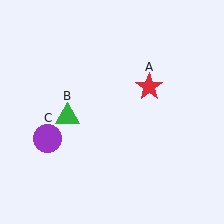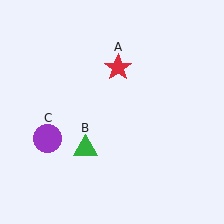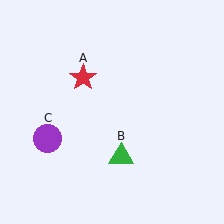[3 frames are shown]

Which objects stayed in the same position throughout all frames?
Purple circle (object C) remained stationary.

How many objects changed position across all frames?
2 objects changed position: red star (object A), green triangle (object B).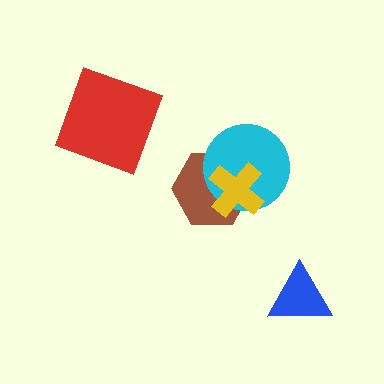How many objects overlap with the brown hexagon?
2 objects overlap with the brown hexagon.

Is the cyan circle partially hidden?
Yes, it is partially covered by another shape.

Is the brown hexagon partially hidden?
Yes, it is partially covered by another shape.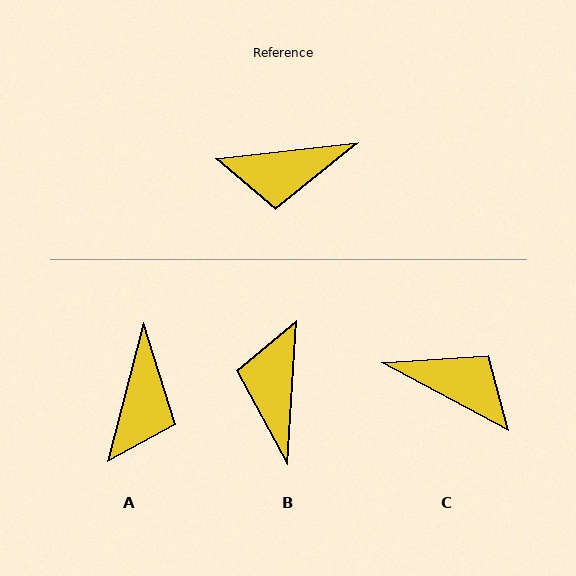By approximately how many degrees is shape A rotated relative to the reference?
Approximately 69 degrees counter-clockwise.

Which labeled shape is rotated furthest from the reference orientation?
C, about 145 degrees away.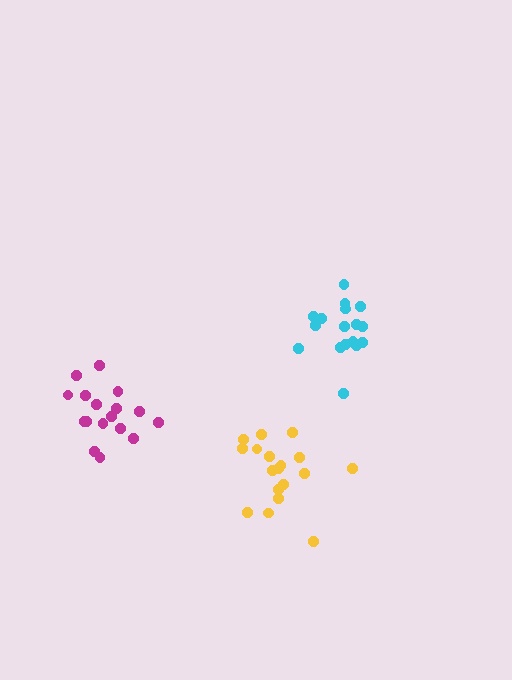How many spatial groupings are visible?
There are 3 spatial groupings.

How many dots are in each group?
Group 1: 18 dots, Group 2: 17 dots, Group 3: 17 dots (52 total).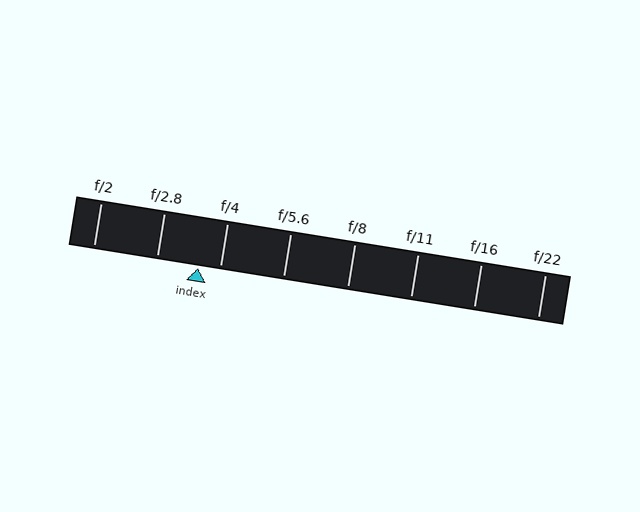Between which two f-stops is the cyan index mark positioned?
The index mark is between f/2.8 and f/4.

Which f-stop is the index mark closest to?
The index mark is closest to f/4.